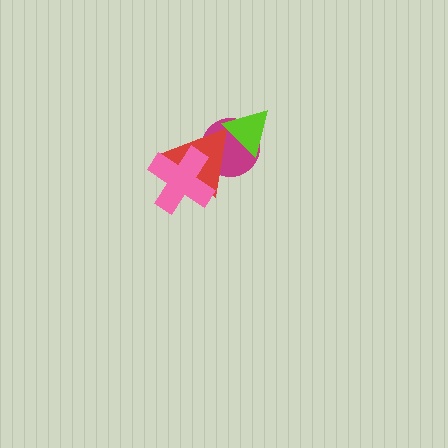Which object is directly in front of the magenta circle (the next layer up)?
The red triangle is directly in front of the magenta circle.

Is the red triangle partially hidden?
Yes, it is partially covered by another shape.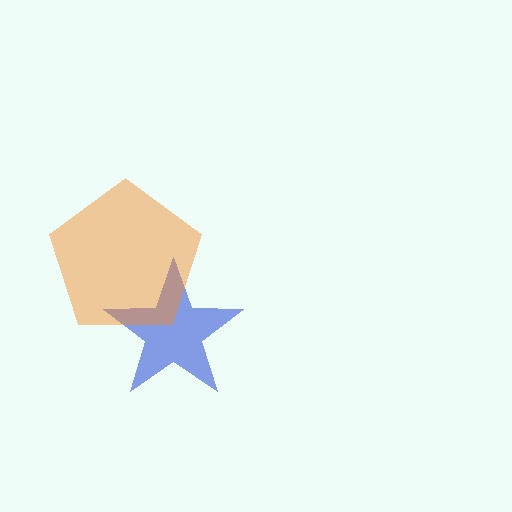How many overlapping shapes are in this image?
There are 2 overlapping shapes in the image.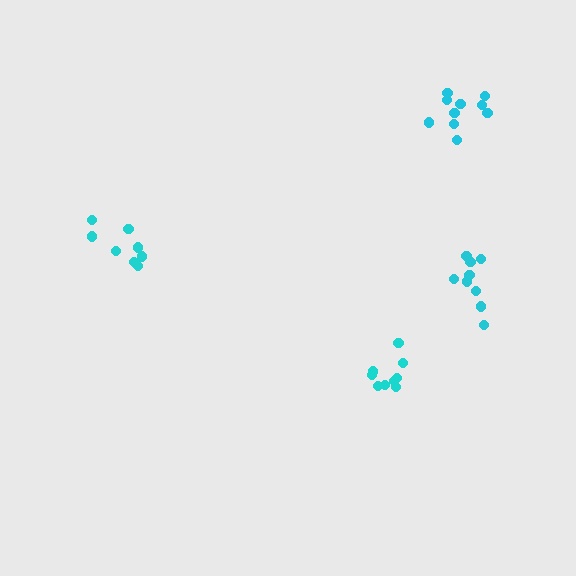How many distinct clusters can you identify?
There are 4 distinct clusters.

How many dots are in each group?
Group 1: 8 dots, Group 2: 9 dots, Group 3: 10 dots, Group 4: 9 dots (36 total).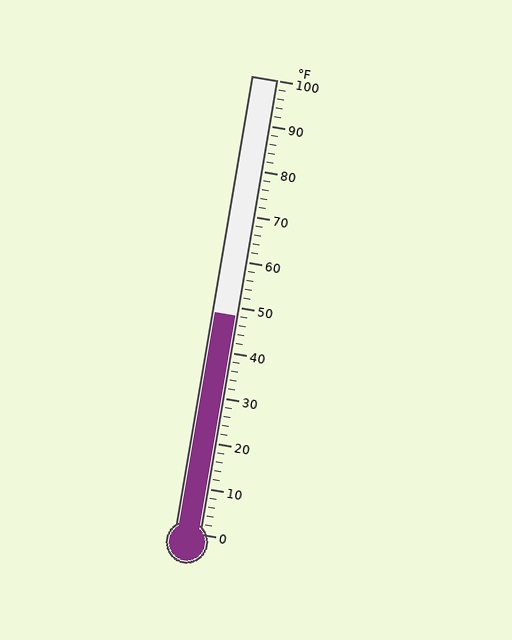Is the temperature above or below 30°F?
The temperature is above 30°F.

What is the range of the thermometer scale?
The thermometer scale ranges from 0°F to 100°F.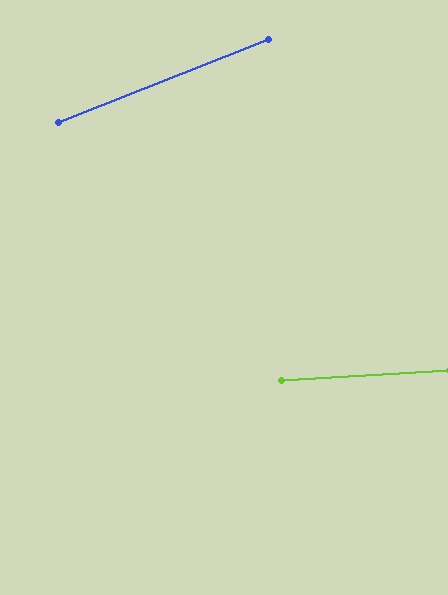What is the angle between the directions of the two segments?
Approximately 18 degrees.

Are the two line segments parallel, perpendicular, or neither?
Neither parallel nor perpendicular — they differ by about 18°.